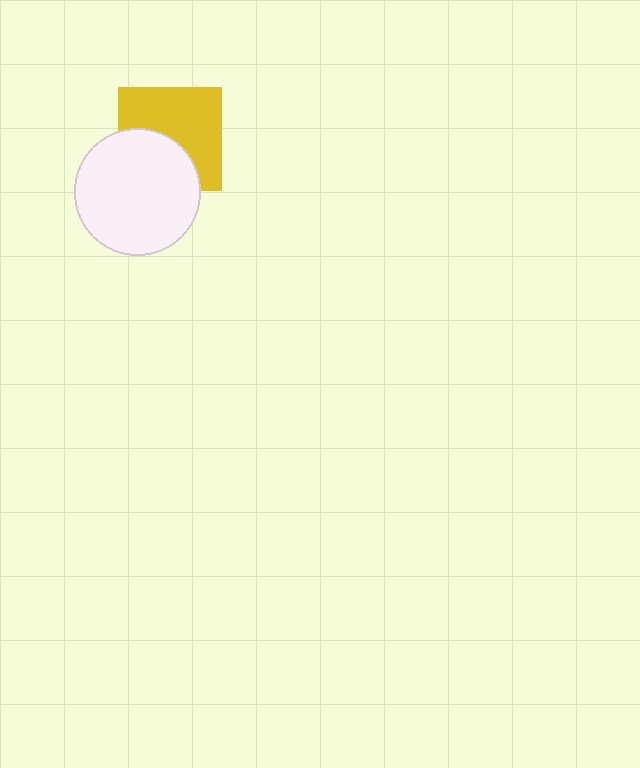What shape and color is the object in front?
The object in front is a white circle.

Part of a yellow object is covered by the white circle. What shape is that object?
It is a square.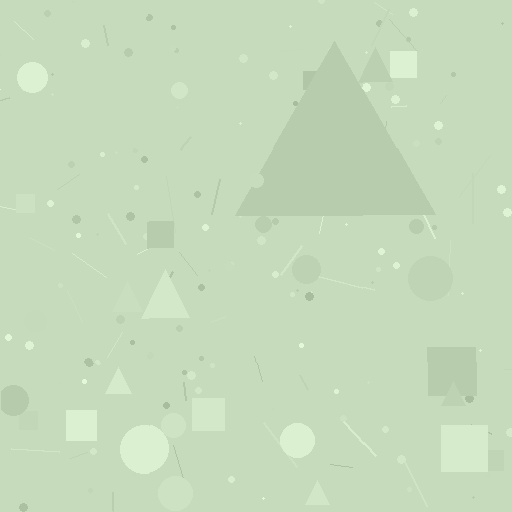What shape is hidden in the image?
A triangle is hidden in the image.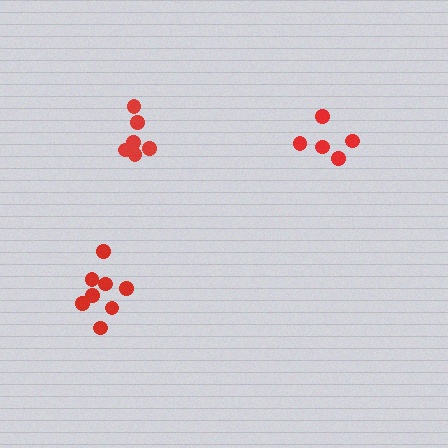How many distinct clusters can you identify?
There are 3 distinct clusters.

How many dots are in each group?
Group 1: 6 dots, Group 2: 8 dots, Group 3: 5 dots (19 total).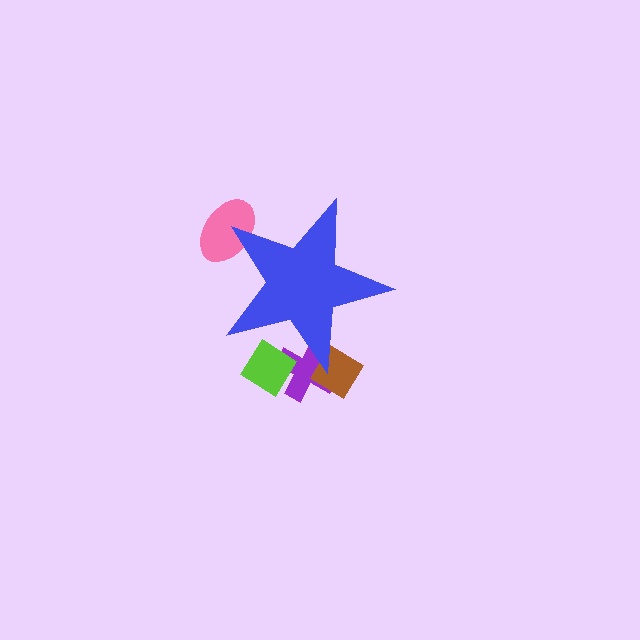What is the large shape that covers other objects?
A blue star.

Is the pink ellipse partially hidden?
Yes, the pink ellipse is partially hidden behind the blue star.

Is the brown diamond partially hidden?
Yes, the brown diamond is partially hidden behind the blue star.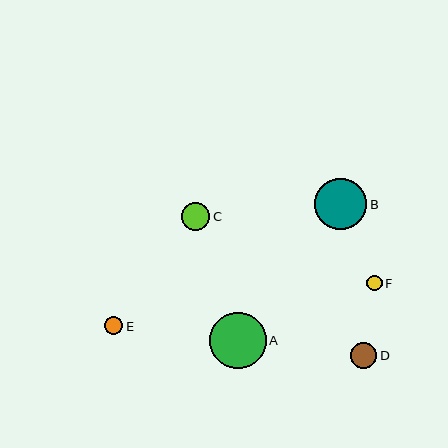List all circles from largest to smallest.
From largest to smallest: A, B, C, D, E, F.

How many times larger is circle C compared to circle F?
Circle C is approximately 1.8 times the size of circle F.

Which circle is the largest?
Circle A is the largest with a size of approximately 56 pixels.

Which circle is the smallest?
Circle F is the smallest with a size of approximately 16 pixels.